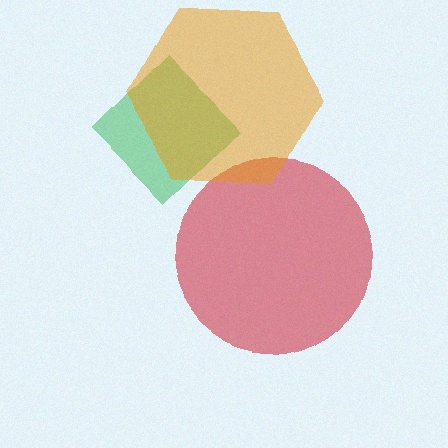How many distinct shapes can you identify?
There are 3 distinct shapes: a red circle, a green diamond, an orange hexagon.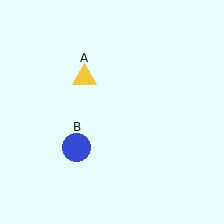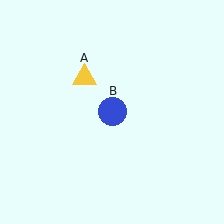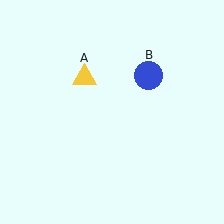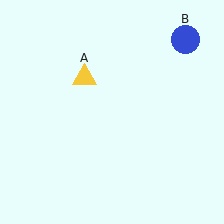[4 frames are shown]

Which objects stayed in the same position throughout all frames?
Yellow triangle (object A) remained stationary.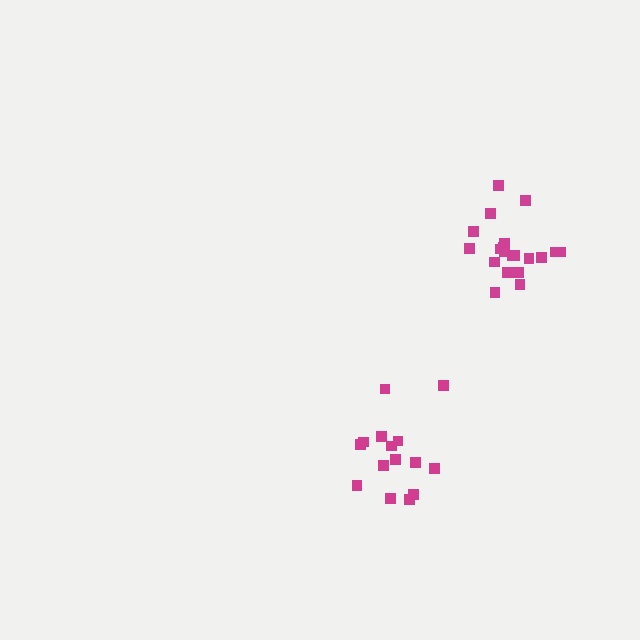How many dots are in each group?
Group 1: 21 dots, Group 2: 15 dots (36 total).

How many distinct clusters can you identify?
There are 2 distinct clusters.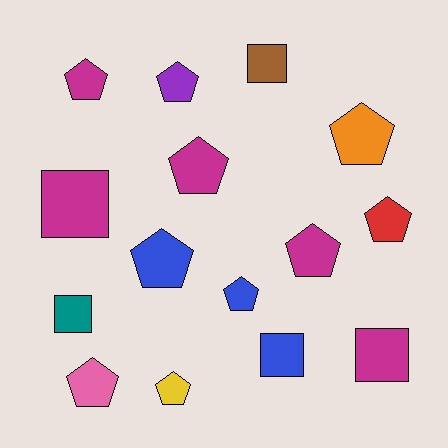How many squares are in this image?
There are 5 squares.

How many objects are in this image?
There are 15 objects.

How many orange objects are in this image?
There is 1 orange object.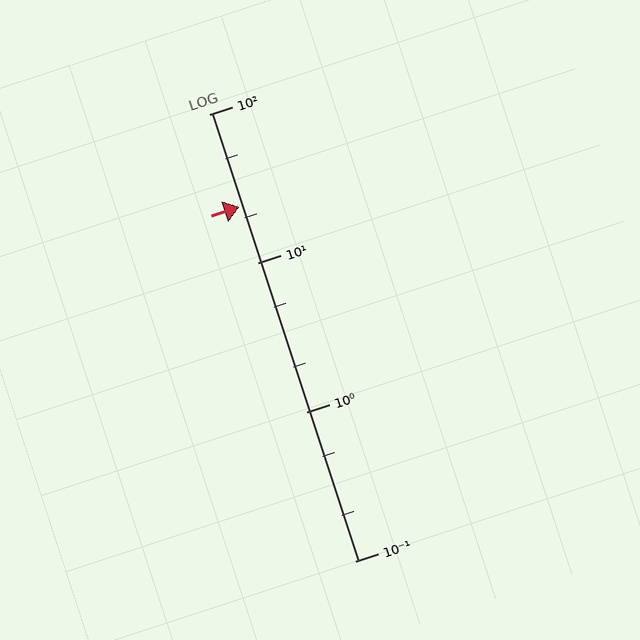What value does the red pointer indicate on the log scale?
The pointer indicates approximately 24.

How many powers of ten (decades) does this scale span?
The scale spans 3 decades, from 0.1 to 100.